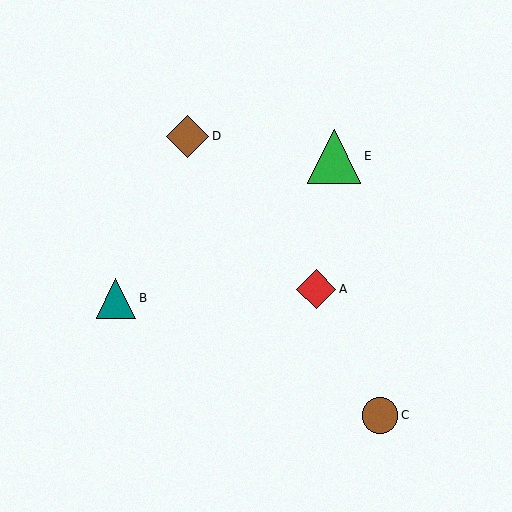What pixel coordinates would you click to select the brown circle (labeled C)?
Click at (380, 415) to select the brown circle C.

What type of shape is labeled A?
Shape A is a red diamond.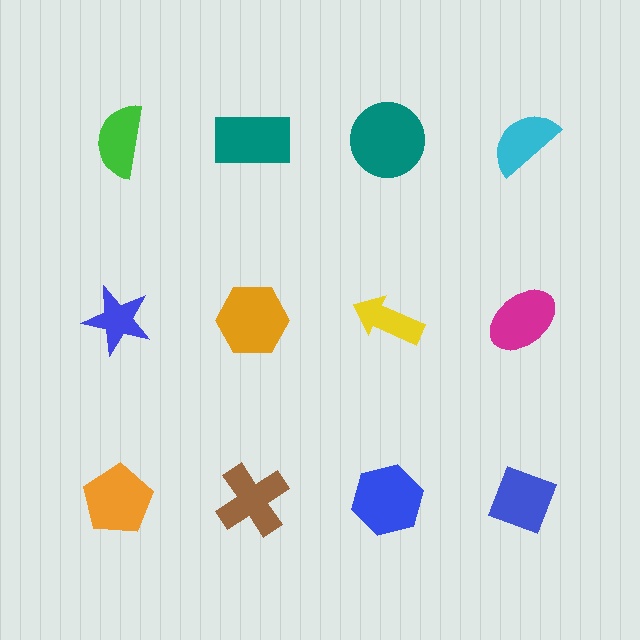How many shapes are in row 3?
4 shapes.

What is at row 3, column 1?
An orange pentagon.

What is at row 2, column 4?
A magenta ellipse.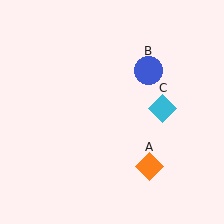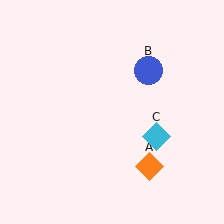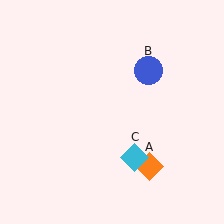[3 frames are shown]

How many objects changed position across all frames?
1 object changed position: cyan diamond (object C).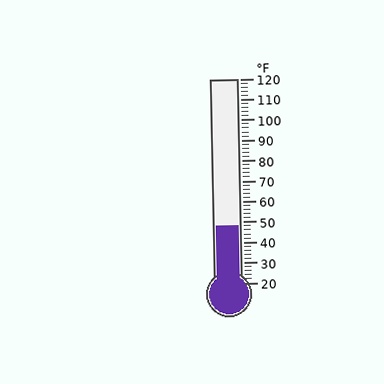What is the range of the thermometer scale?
The thermometer scale ranges from 20°F to 120°F.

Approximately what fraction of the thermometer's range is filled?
The thermometer is filled to approximately 30% of its range.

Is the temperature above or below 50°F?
The temperature is below 50°F.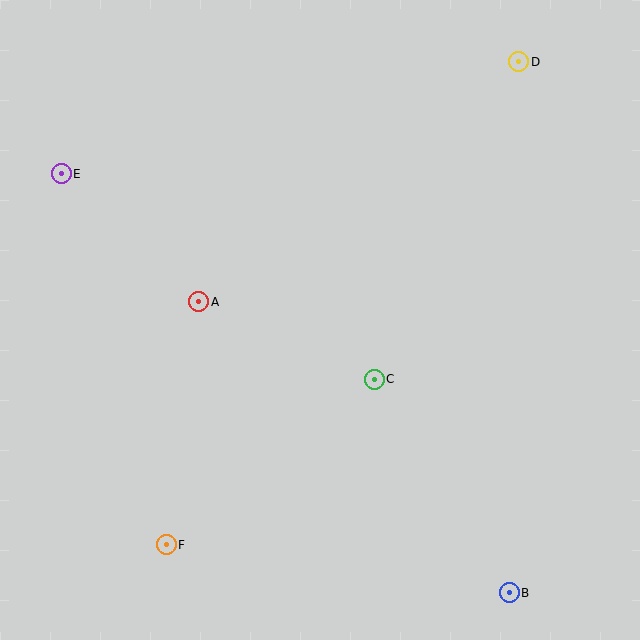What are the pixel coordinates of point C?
Point C is at (374, 379).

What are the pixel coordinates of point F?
Point F is at (166, 545).